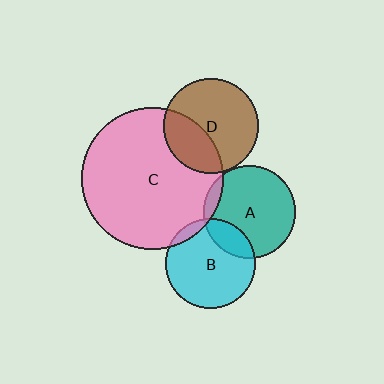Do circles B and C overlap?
Yes.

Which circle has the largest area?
Circle C (pink).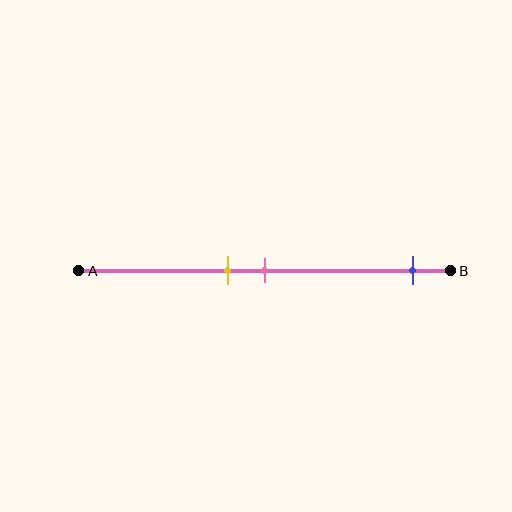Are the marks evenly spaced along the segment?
No, the marks are not evenly spaced.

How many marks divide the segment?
There are 3 marks dividing the segment.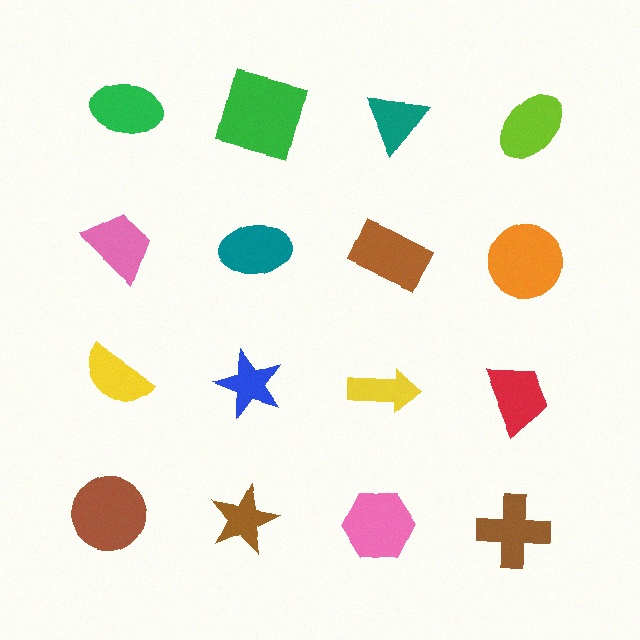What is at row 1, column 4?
A lime ellipse.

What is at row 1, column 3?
A teal triangle.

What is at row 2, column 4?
An orange circle.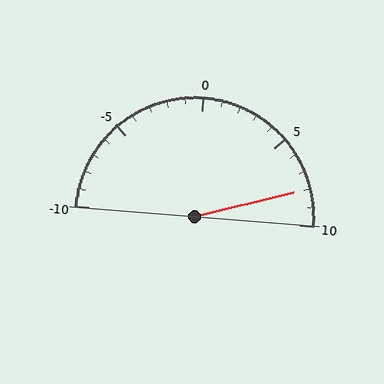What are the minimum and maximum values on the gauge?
The gauge ranges from -10 to 10.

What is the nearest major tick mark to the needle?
The nearest major tick mark is 10.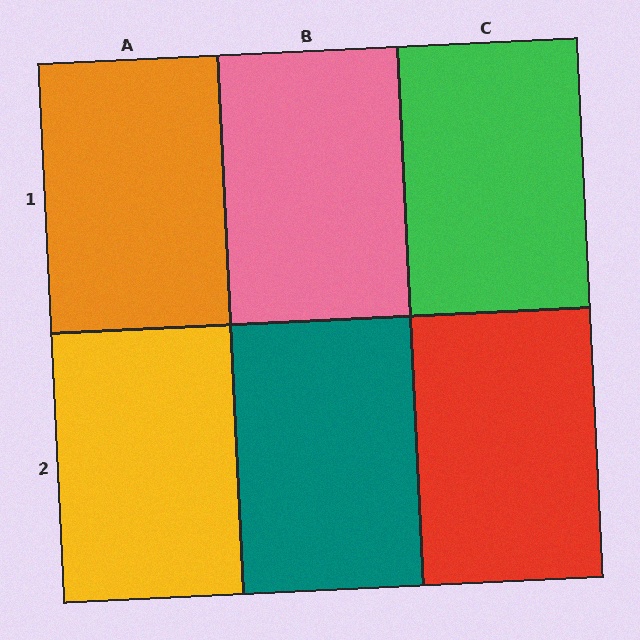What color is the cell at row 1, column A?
Orange.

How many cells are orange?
1 cell is orange.